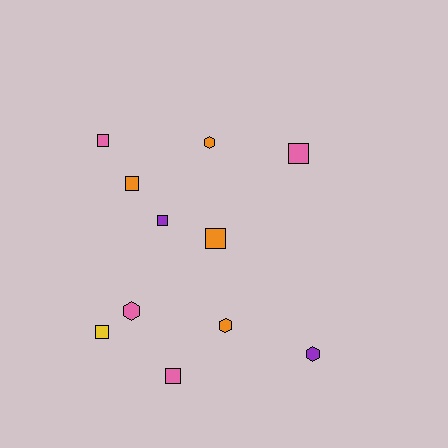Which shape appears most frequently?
Square, with 7 objects.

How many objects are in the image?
There are 11 objects.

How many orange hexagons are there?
There are 2 orange hexagons.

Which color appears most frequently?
Orange, with 4 objects.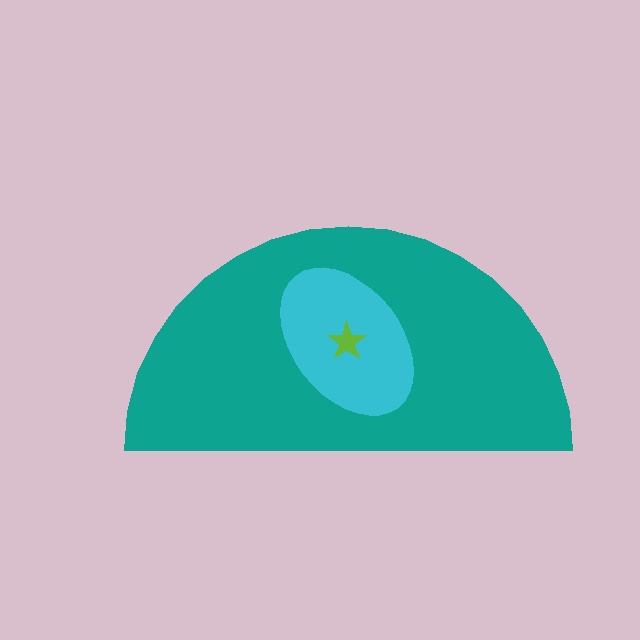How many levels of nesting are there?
3.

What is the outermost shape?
The teal semicircle.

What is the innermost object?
The lime star.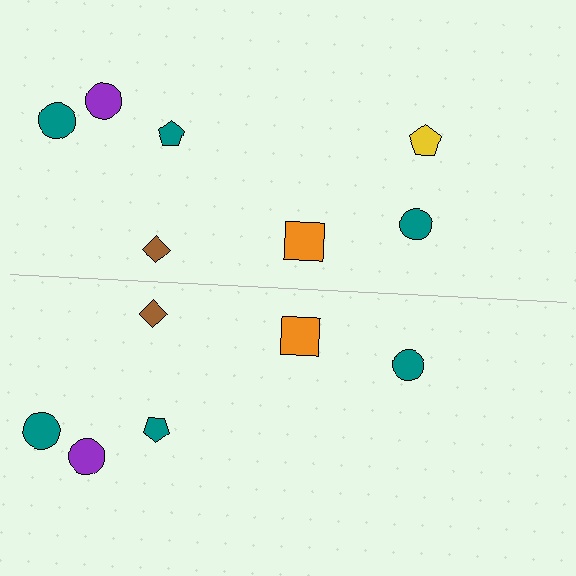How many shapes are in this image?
There are 13 shapes in this image.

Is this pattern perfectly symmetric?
No, the pattern is not perfectly symmetric. A yellow pentagon is missing from the bottom side.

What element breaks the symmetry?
A yellow pentagon is missing from the bottom side.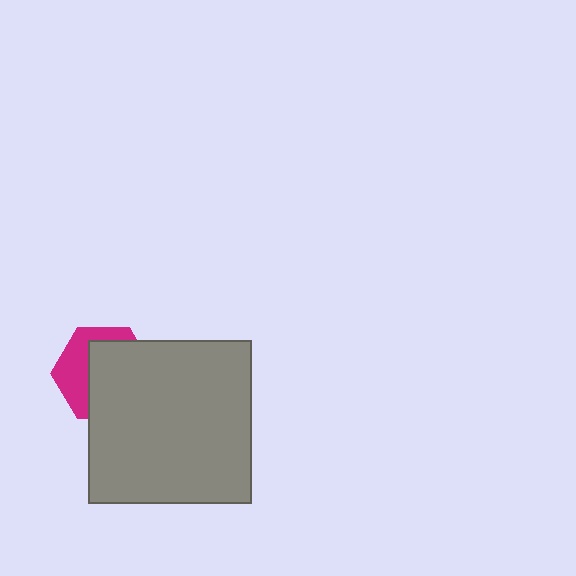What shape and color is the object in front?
The object in front is a gray square.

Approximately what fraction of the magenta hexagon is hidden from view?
Roughly 62% of the magenta hexagon is hidden behind the gray square.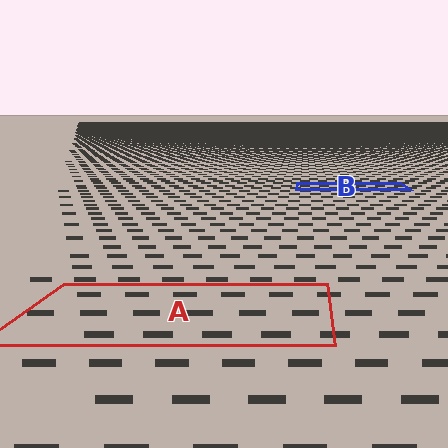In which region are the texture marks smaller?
The texture marks are smaller in region B, because it is farther away.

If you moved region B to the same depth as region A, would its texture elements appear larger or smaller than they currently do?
They would appear larger. At a closer depth, the same texture elements are projected at a bigger on-screen size.